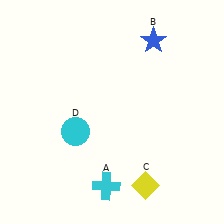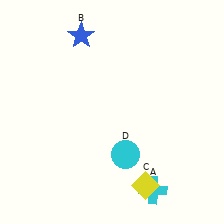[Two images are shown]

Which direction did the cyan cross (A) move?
The cyan cross (A) moved right.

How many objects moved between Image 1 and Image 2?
3 objects moved between the two images.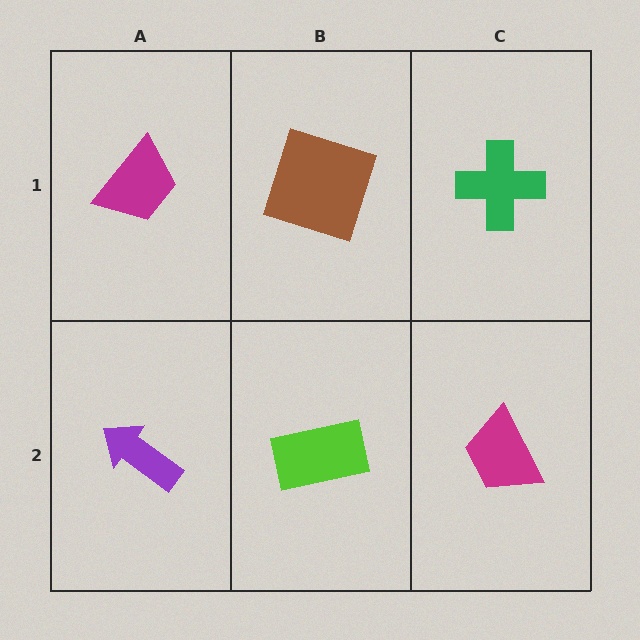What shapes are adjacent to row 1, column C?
A magenta trapezoid (row 2, column C), a brown square (row 1, column B).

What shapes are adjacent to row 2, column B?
A brown square (row 1, column B), a purple arrow (row 2, column A), a magenta trapezoid (row 2, column C).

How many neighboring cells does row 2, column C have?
2.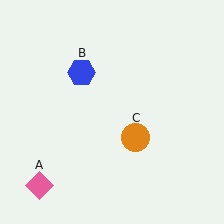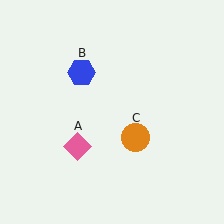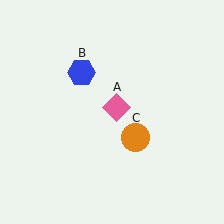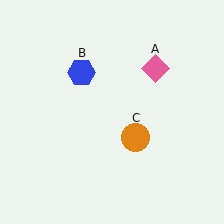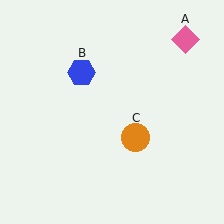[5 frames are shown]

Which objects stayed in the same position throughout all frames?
Blue hexagon (object B) and orange circle (object C) remained stationary.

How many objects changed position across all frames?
1 object changed position: pink diamond (object A).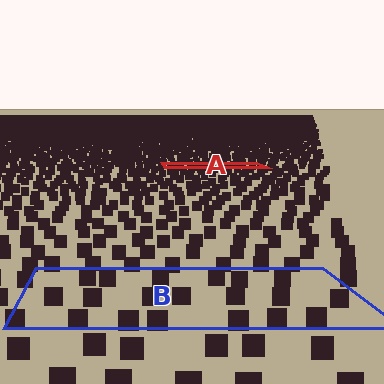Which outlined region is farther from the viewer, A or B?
Region A is farther from the viewer — the texture elements inside it appear smaller and more densely packed.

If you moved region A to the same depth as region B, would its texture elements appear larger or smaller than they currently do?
They would appear larger. At a closer depth, the same texture elements are projected at a bigger on-screen size.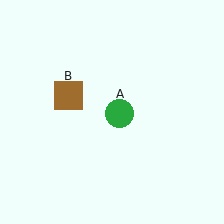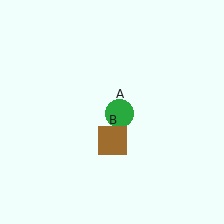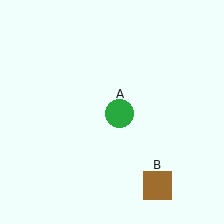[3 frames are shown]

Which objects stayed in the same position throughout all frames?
Green circle (object A) remained stationary.